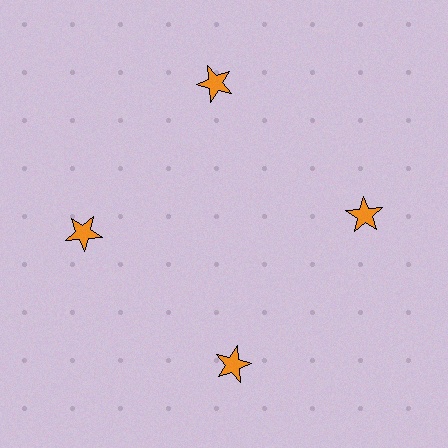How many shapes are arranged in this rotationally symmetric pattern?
There are 4 shapes, arranged in 4 groups of 1.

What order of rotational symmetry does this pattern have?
This pattern has 4-fold rotational symmetry.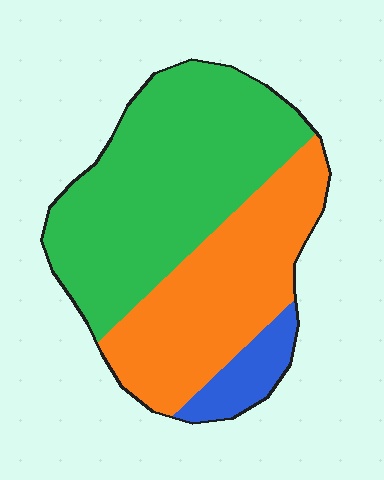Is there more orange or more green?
Green.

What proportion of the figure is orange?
Orange covers 38% of the figure.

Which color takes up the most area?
Green, at roughly 55%.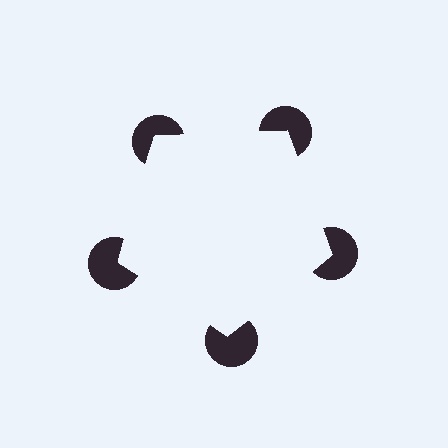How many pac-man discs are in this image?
There are 5 — one at each vertex of the illusory pentagon.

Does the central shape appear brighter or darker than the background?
It typically appears slightly brighter than the background, even though no actual brightness change is drawn.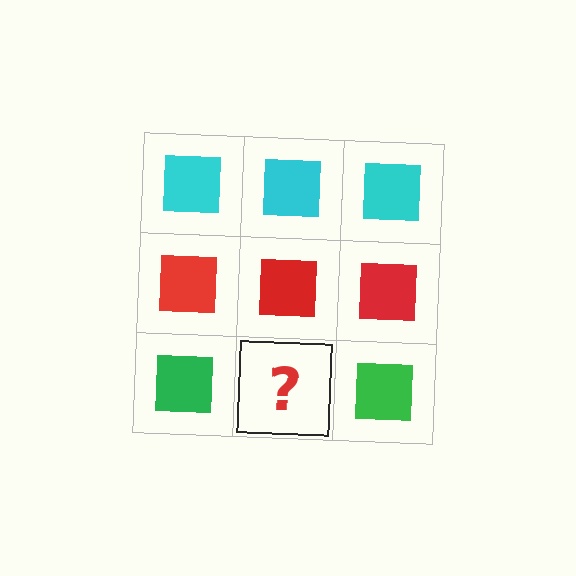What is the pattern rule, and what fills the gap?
The rule is that each row has a consistent color. The gap should be filled with a green square.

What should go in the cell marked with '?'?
The missing cell should contain a green square.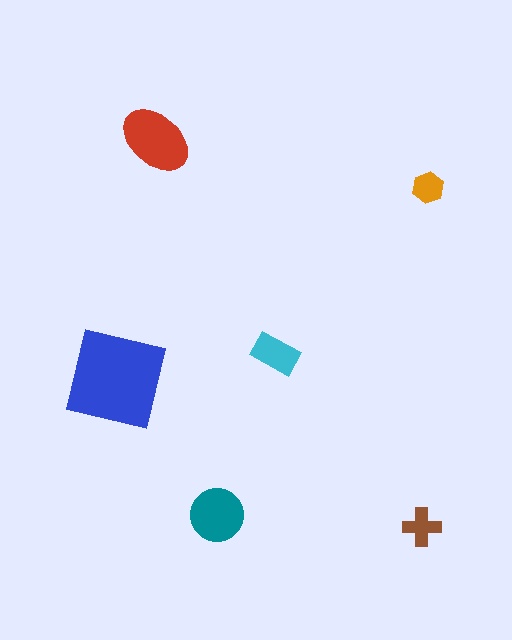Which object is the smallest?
The orange hexagon.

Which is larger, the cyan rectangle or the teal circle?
The teal circle.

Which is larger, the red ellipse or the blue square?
The blue square.